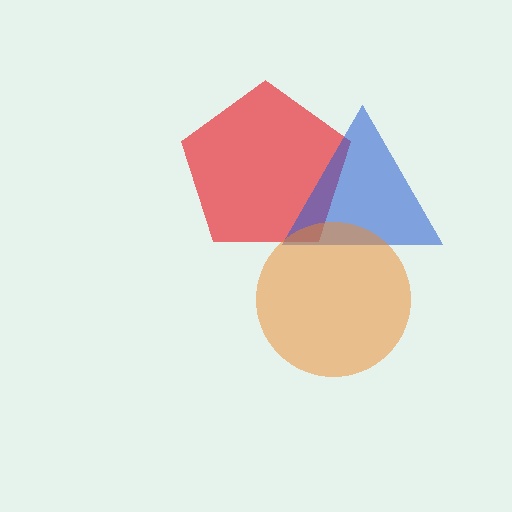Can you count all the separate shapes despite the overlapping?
Yes, there are 3 separate shapes.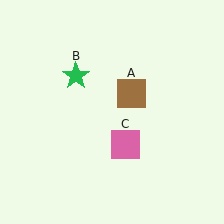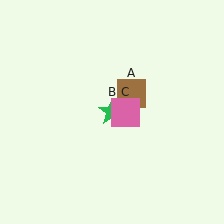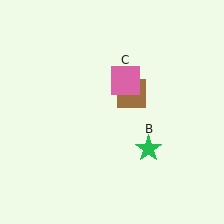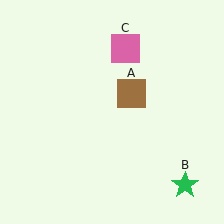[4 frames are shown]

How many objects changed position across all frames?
2 objects changed position: green star (object B), pink square (object C).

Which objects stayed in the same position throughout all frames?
Brown square (object A) remained stationary.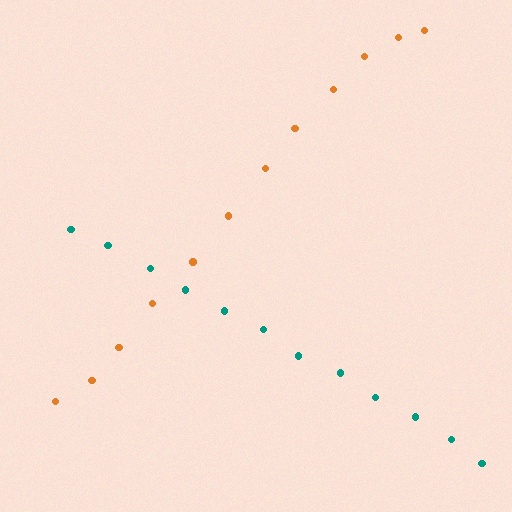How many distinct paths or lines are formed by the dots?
There are 2 distinct paths.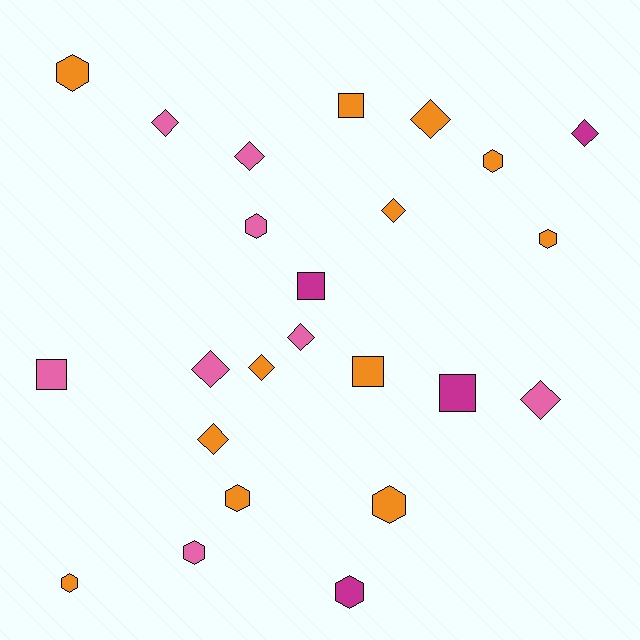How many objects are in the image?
There are 24 objects.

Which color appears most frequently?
Orange, with 12 objects.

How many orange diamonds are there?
There are 4 orange diamonds.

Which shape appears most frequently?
Diamond, with 10 objects.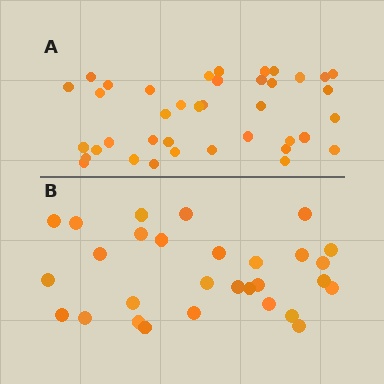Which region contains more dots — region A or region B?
Region A (the top region) has more dots.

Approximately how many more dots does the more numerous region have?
Region A has roughly 10 or so more dots than region B.